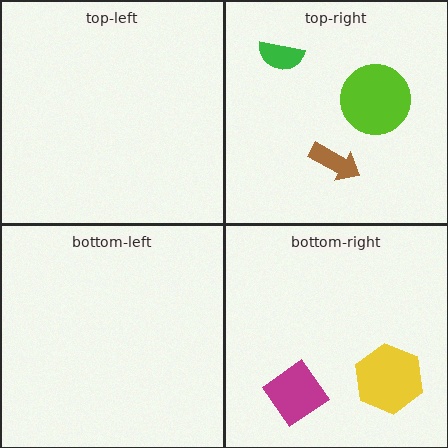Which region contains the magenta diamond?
The bottom-right region.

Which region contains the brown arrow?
The top-right region.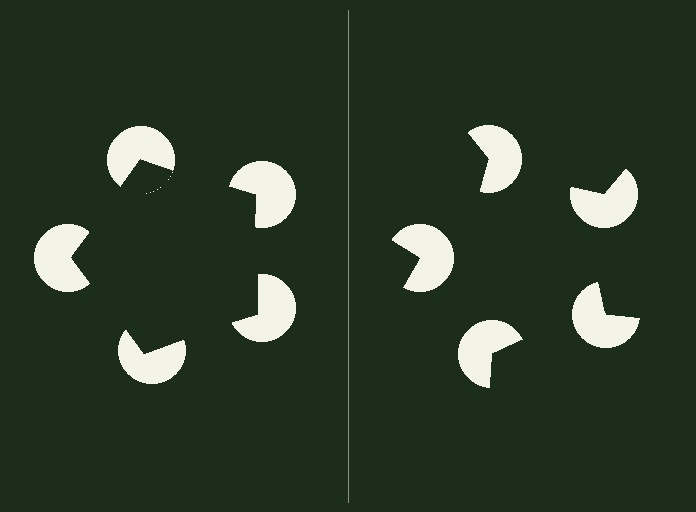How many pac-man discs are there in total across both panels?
10 — 5 on each side.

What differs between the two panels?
The pac-man discs are positioned identically on both sides; only the wedge orientations differ. On the left they align to a pentagon; on the right they are misaligned.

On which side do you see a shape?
An illusory pentagon appears on the left side. On the right side the wedge cuts are rotated, so no coherent shape forms.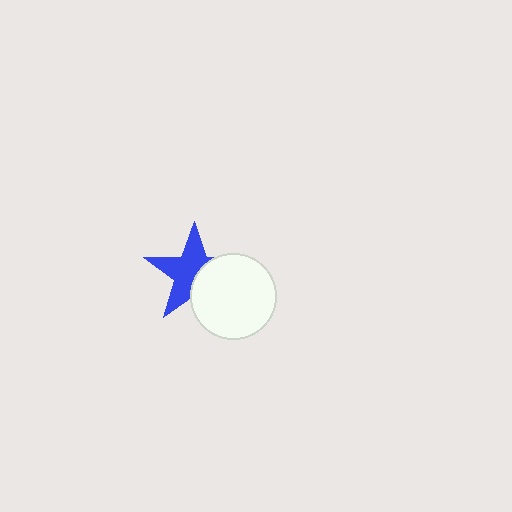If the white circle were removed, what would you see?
You would see the complete blue star.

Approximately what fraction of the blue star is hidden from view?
Roughly 40% of the blue star is hidden behind the white circle.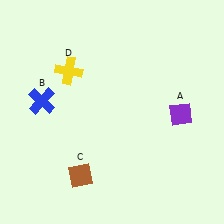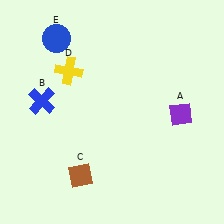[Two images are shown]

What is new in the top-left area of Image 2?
A blue circle (E) was added in the top-left area of Image 2.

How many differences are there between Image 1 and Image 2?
There is 1 difference between the two images.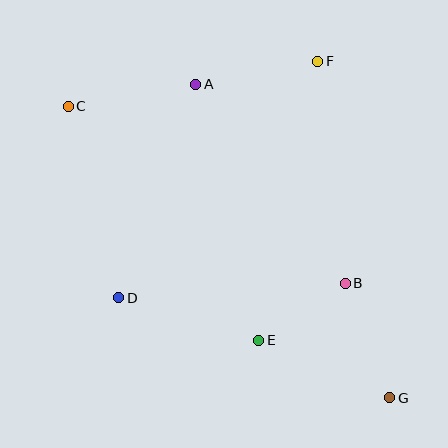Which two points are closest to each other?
Points B and E are closest to each other.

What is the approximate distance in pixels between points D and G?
The distance between D and G is approximately 289 pixels.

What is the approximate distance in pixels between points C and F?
The distance between C and F is approximately 253 pixels.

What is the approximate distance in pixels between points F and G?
The distance between F and G is approximately 344 pixels.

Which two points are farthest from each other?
Points C and G are farthest from each other.